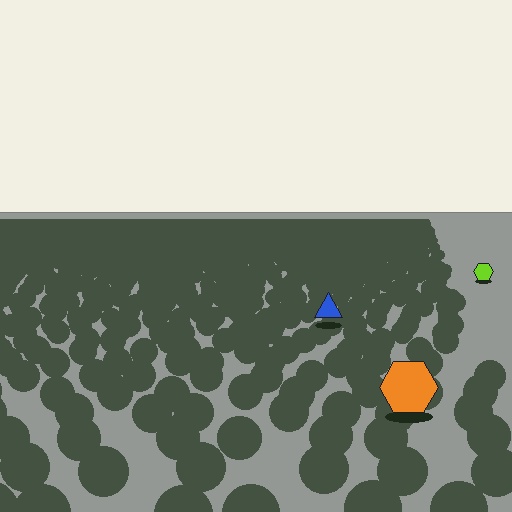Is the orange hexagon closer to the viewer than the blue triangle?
Yes. The orange hexagon is closer — you can tell from the texture gradient: the ground texture is coarser near it.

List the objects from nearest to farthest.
From nearest to farthest: the orange hexagon, the blue triangle, the lime hexagon.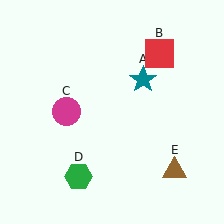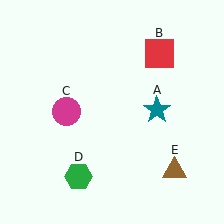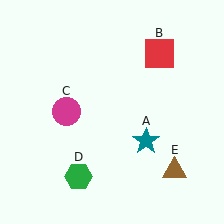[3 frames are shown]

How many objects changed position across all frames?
1 object changed position: teal star (object A).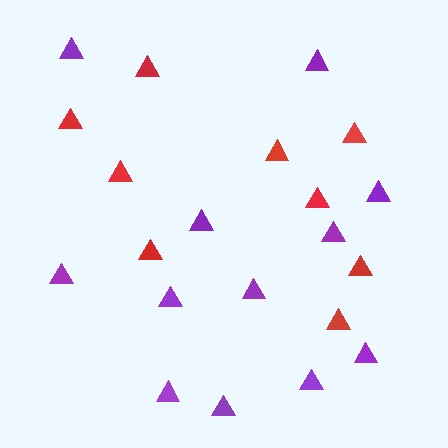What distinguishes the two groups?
There are 2 groups: one group of red triangles (9) and one group of purple triangles (12).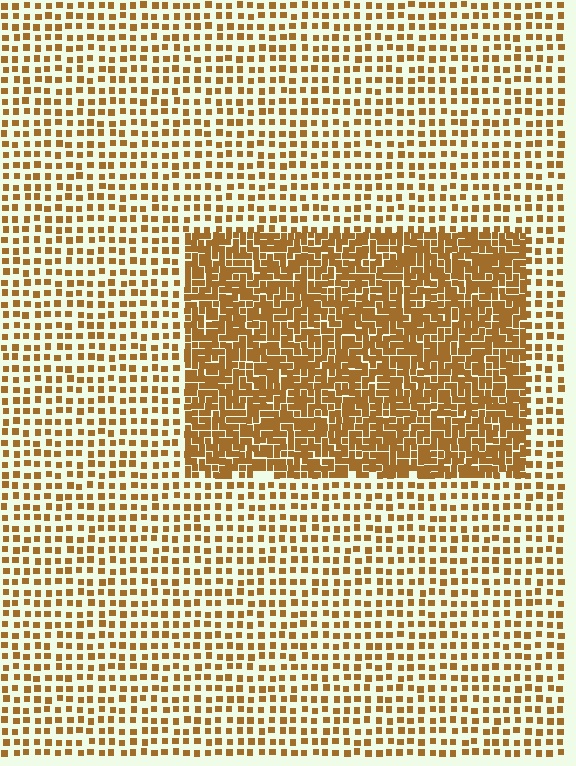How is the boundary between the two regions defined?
The boundary is defined by a change in element density (approximately 2.4x ratio). All elements are the same color, size, and shape.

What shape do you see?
I see a rectangle.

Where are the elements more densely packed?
The elements are more densely packed inside the rectangle boundary.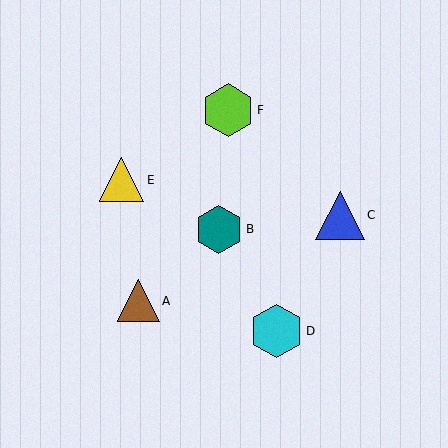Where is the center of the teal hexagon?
The center of the teal hexagon is at (219, 229).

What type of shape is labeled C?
Shape C is a blue triangle.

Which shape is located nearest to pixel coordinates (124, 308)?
The brown triangle (labeled A) at (138, 301) is nearest to that location.